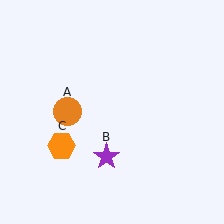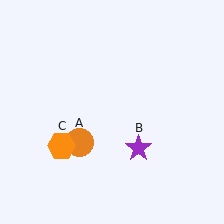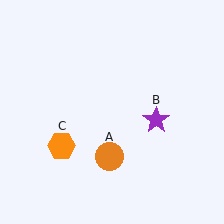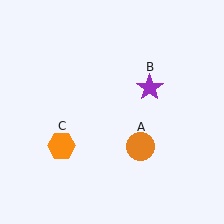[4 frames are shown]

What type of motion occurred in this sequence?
The orange circle (object A), purple star (object B) rotated counterclockwise around the center of the scene.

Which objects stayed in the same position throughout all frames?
Orange hexagon (object C) remained stationary.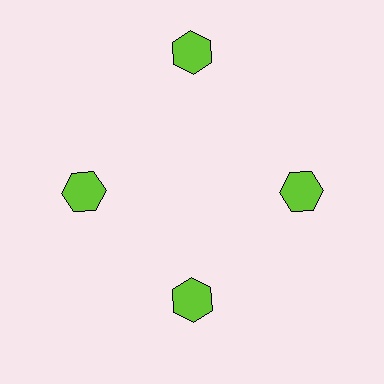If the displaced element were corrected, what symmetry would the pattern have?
It would have 4-fold rotational symmetry — the pattern would map onto itself every 90 degrees.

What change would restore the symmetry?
The symmetry would be restored by moving it inward, back onto the ring so that all 4 hexagons sit at equal angles and equal distance from the center.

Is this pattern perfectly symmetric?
No. The 4 lime hexagons are arranged in a ring, but one element near the 12 o'clock position is pushed outward from the center, breaking the 4-fold rotational symmetry.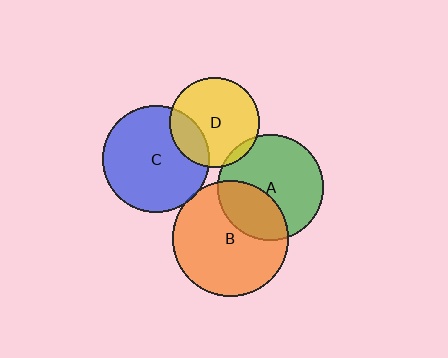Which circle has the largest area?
Circle B (orange).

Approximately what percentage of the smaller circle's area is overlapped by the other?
Approximately 20%.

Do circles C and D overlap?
Yes.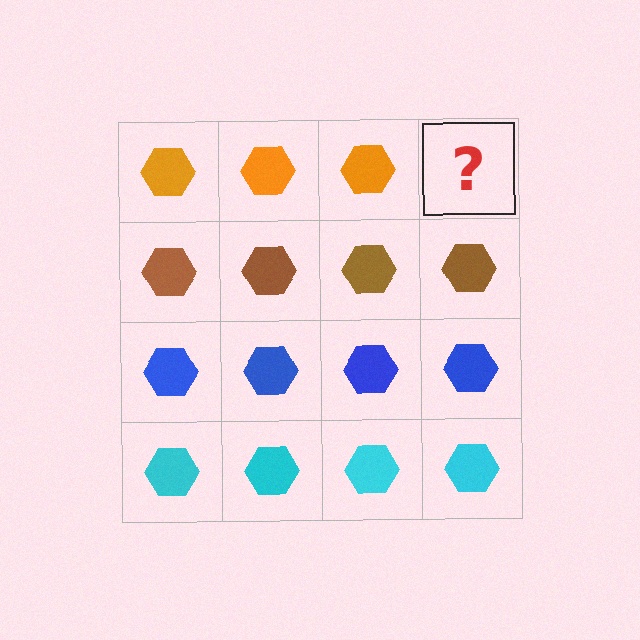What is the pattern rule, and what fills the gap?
The rule is that each row has a consistent color. The gap should be filled with an orange hexagon.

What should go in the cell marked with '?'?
The missing cell should contain an orange hexagon.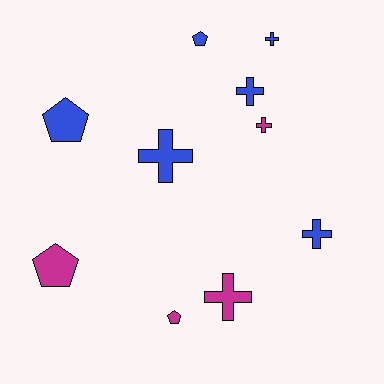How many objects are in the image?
There are 10 objects.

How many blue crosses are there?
There are 4 blue crosses.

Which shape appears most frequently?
Cross, with 6 objects.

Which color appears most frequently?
Blue, with 6 objects.